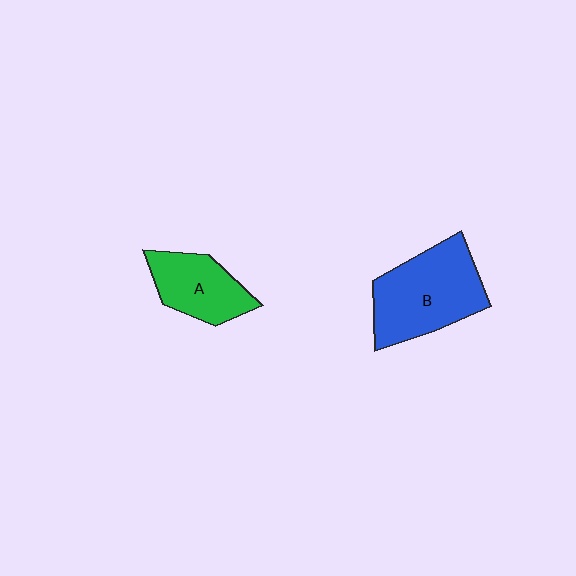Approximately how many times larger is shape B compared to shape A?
Approximately 1.6 times.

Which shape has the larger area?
Shape B (blue).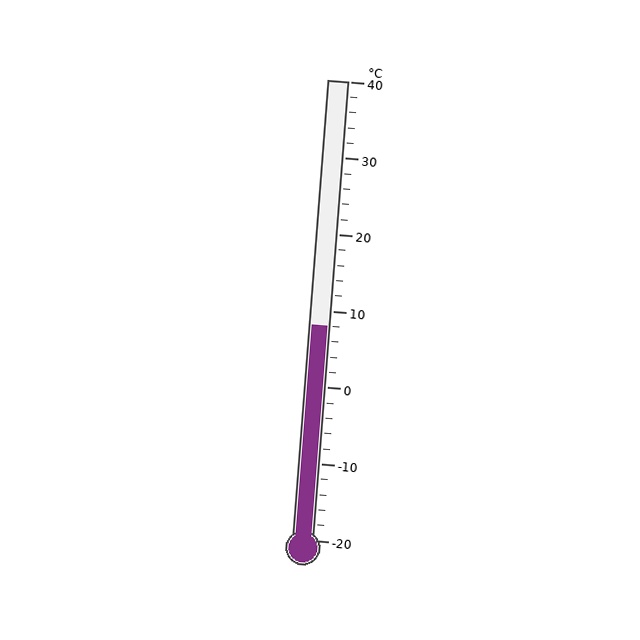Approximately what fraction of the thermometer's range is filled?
The thermometer is filled to approximately 45% of its range.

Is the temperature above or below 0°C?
The temperature is above 0°C.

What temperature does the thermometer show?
The thermometer shows approximately 8°C.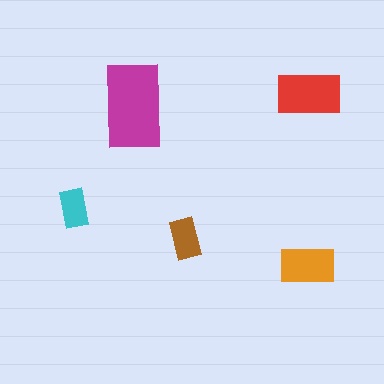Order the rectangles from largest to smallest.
the magenta one, the red one, the orange one, the brown one, the cyan one.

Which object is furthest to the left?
The cyan rectangle is leftmost.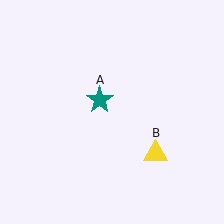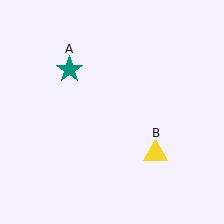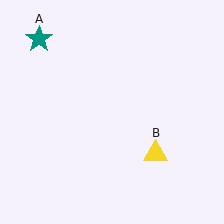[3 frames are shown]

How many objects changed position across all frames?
1 object changed position: teal star (object A).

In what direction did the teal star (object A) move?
The teal star (object A) moved up and to the left.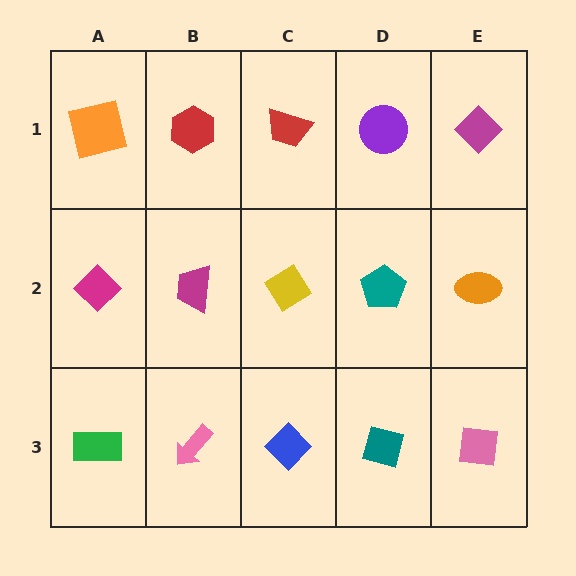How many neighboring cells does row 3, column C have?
3.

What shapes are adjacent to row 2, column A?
An orange square (row 1, column A), a green rectangle (row 3, column A), a magenta trapezoid (row 2, column B).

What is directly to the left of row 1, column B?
An orange square.